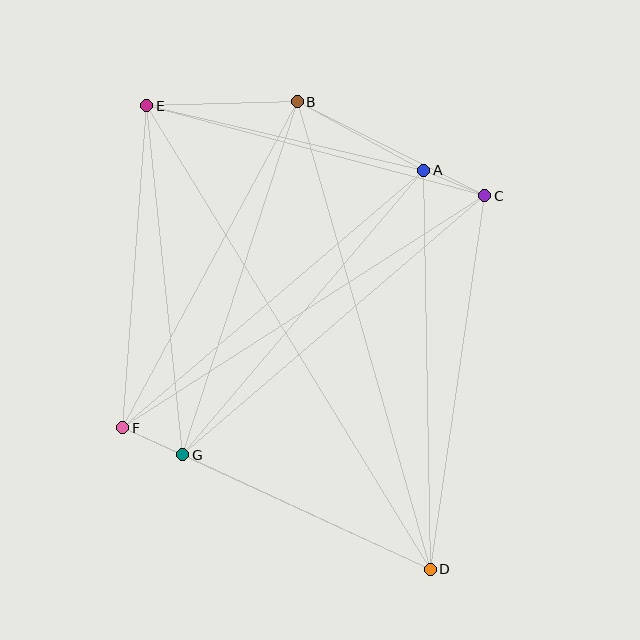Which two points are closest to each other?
Points F and G are closest to each other.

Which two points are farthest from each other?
Points D and E are farthest from each other.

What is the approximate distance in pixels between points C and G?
The distance between C and G is approximately 398 pixels.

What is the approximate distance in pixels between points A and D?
The distance between A and D is approximately 399 pixels.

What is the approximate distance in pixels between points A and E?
The distance between A and E is approximately 285 pixels.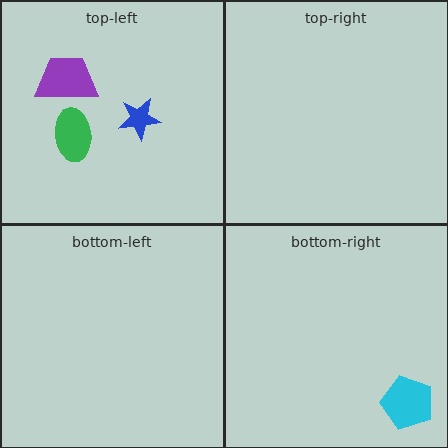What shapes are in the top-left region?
The blue star, the green ellipse, the purple trapezoid.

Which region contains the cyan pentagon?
The bottom-right region.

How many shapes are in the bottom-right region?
1.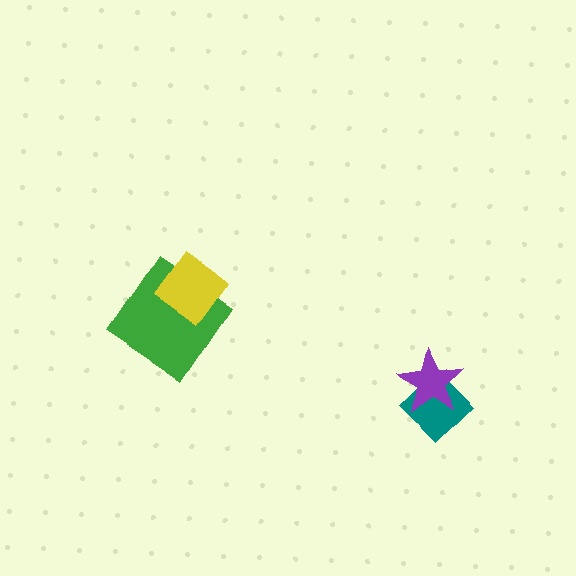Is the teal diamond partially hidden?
Yes, it is partially covered by another shape.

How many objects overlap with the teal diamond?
1 object overlaps with the teal diamond.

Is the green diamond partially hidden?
Yes, it is partially covered by another shape.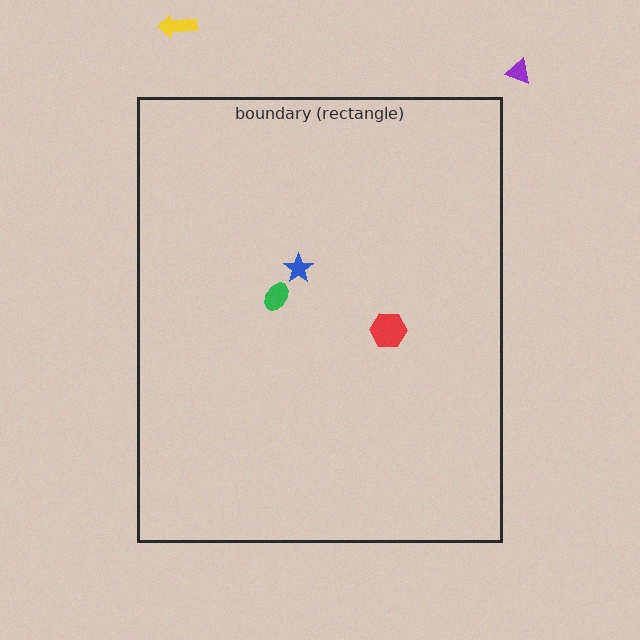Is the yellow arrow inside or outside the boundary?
Outside.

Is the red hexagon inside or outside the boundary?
Inside.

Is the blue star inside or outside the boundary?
Inside.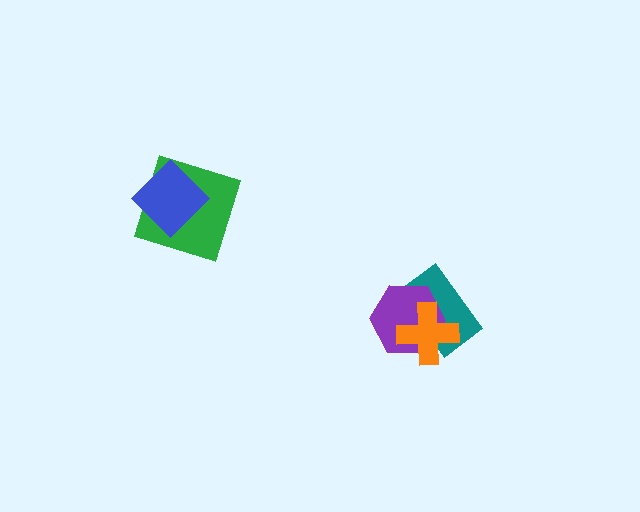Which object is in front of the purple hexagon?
The orange cross is in front of the purple hexagon.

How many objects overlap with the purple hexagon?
2 objects overlap with the purple hexagon.